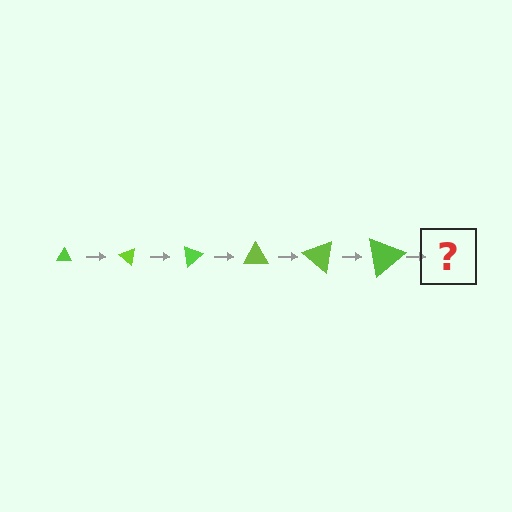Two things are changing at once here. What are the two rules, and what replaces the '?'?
The two rules are that the triangle grows larger each step and it rotates 40 degrees each step. The '?' should be a triangle, larger than the previous one and rotated 240 degrees from the start.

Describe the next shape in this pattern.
It should be a triangle, larger than the previous one and rotated 240 degrees from the start.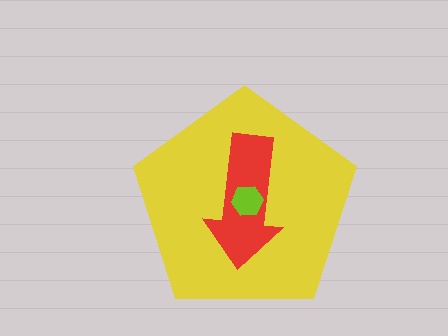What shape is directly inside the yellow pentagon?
The red arrow.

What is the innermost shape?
The lime hexagon.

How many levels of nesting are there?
3.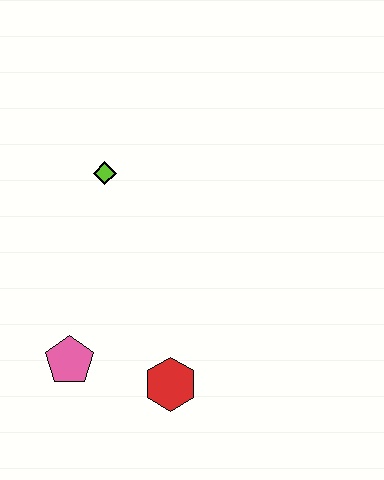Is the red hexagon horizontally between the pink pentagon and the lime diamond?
No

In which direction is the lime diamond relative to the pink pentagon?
The lime diamond is above the pink pentagon.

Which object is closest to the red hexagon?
The pink pentagon is closest to the red hexagon.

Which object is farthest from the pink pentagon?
The lime diamond is farthest from the pink pentagon.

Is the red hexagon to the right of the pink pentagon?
Yes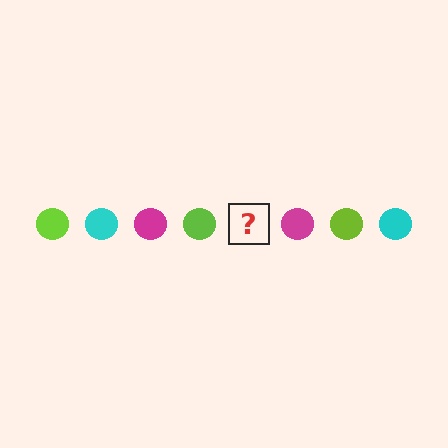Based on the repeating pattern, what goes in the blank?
The blank should be a cyan circle.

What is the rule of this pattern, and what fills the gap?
The rule is that the pattern cycles through lime, cyan, magenta circles. The gap should be filled with a cyan circle.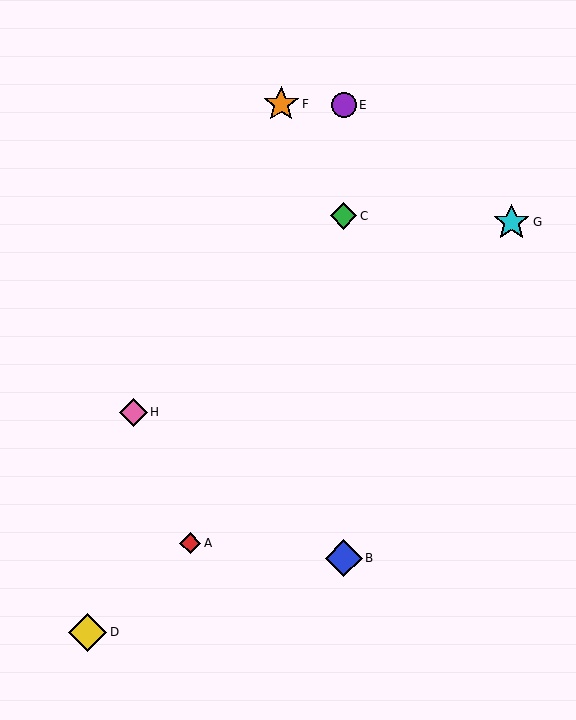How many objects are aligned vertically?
3 objects (B, C, E) are aligned vertically.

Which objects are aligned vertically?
Objects B, C, E are aligned vertically.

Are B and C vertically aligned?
Yes, both are at x≈344.